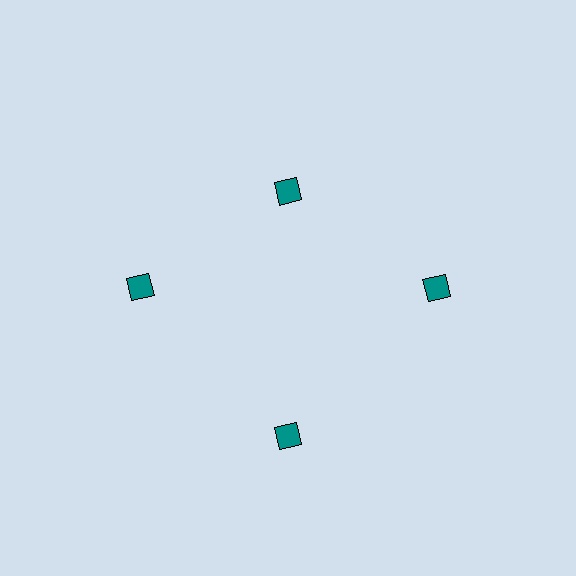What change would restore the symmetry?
The symmetry would be restored by moving it outward, back onto the ring so that all 4 diamonds sit at equal angles and equal distance from the center.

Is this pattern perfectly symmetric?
No. The 4 teal diamonds are arranged in a ring, but one element near the 12 o'clock position is pulled inward toward the center, breaking the 4-fold rotational symmetry.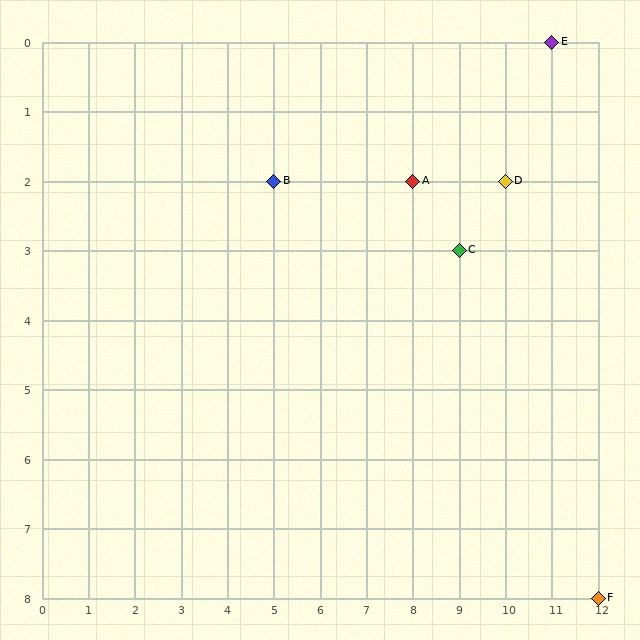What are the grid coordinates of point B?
Point B is at grid coordinates (5, 2).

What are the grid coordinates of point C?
Point C is at grid coordinates (9, 3).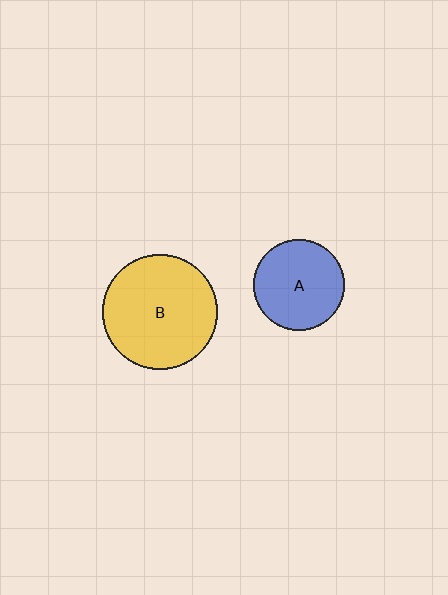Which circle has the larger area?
Circle B (yellow).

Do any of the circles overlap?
No, none of the circles overlap.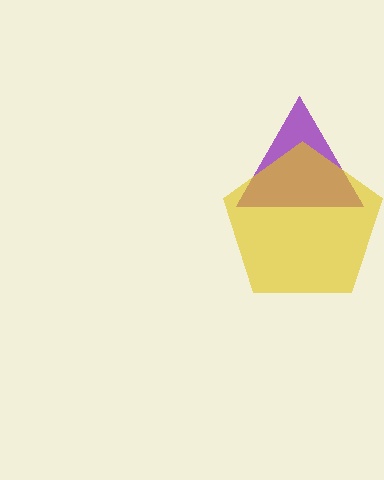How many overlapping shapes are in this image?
There are 2 overlapping shapes in the image.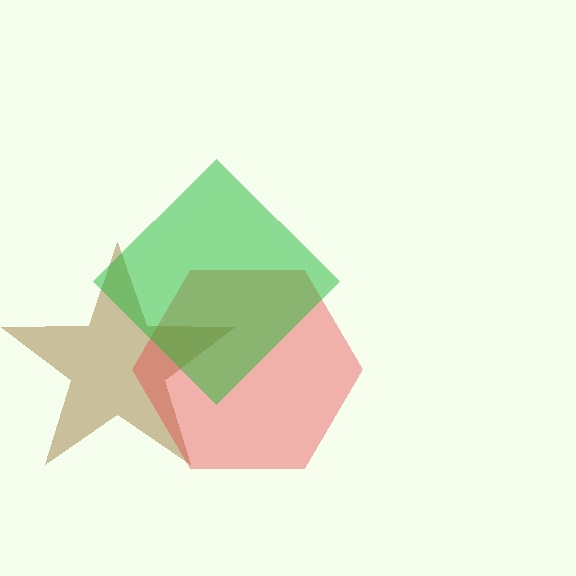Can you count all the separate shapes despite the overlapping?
Yes, there are 3 separate shapes.